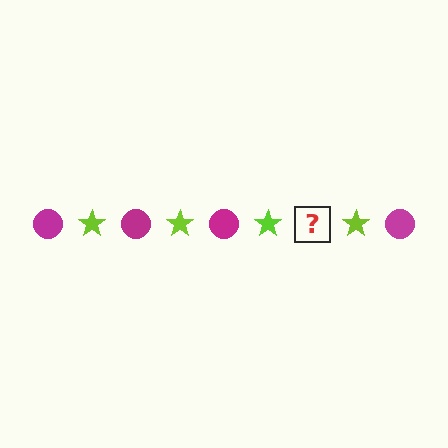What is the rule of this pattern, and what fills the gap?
The rule is that the pattern alternates between magenta circle and lime star. The gap should be filled with a magenta circle.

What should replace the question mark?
The question mark should be replaced with a magenta circle.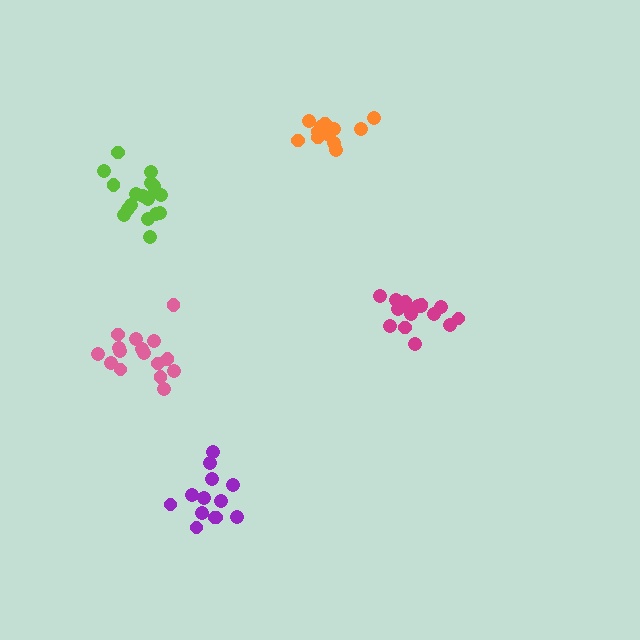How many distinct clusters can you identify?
There are 5 distinct clusters.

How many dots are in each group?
Group 1: 18 dots, Group 2: 13 dots, Group 3: 14 dots, Group 4: 16 dots, Group 5: 16 dots (77 total).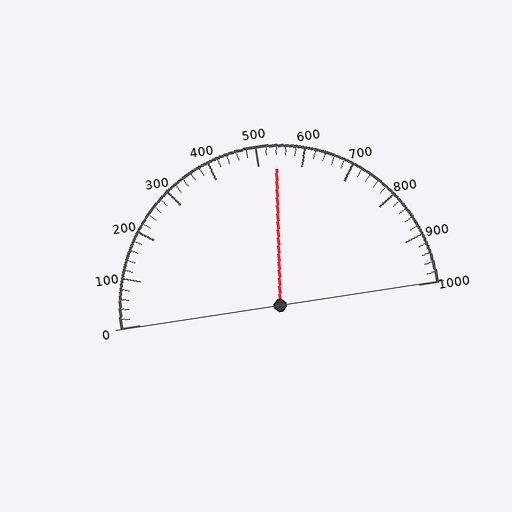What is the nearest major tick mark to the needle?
The nearest major tick mark is 500.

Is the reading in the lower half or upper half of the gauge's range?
The reading is in the upper half of the range (0 to 1000).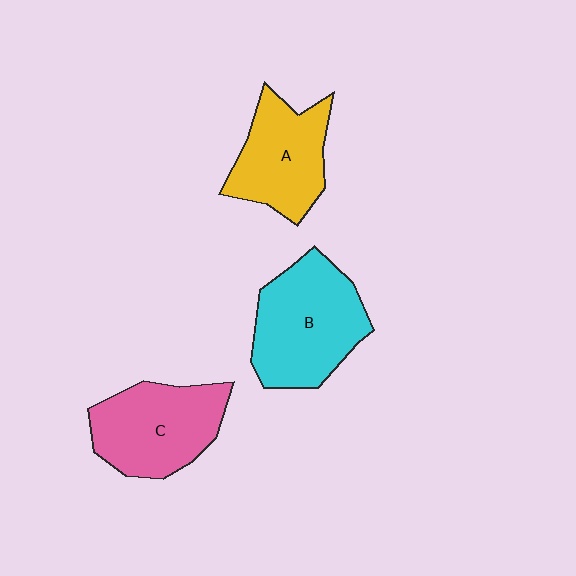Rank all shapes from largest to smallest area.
From largest to smallest: B (cyan), C (pink), A (yellow).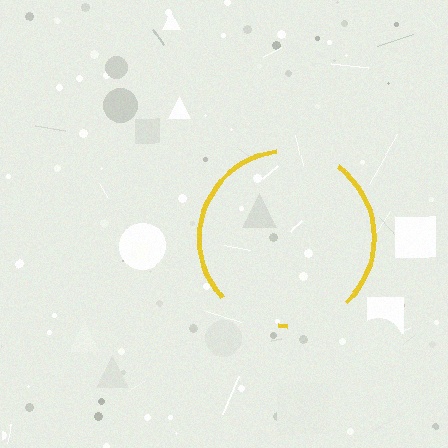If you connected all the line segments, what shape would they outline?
They would outline a circle.